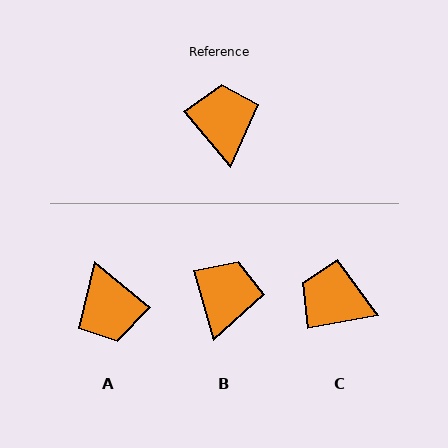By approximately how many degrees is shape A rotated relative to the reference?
Approximately 170 degrees clockwise.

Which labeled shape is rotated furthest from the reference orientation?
A, about 170 degrees away.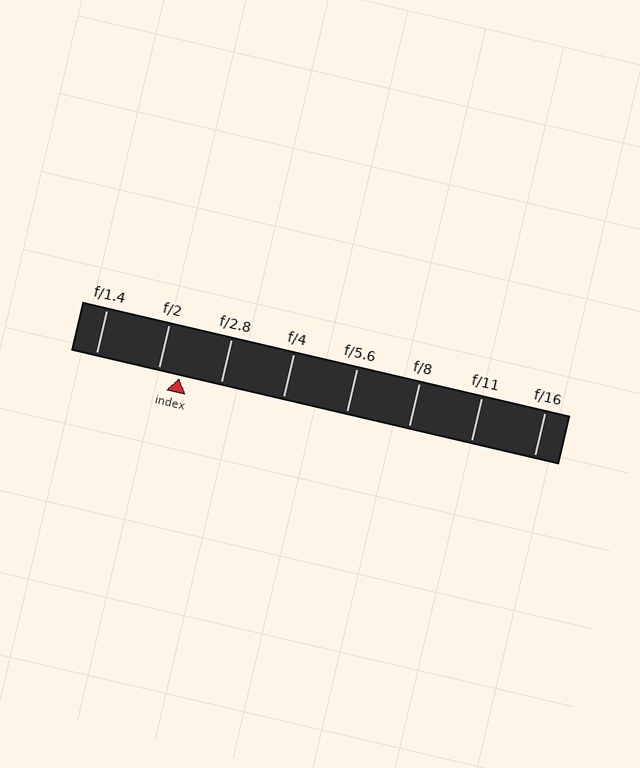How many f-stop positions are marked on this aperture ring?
There are 8 f-stop positions marked.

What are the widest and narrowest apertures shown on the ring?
The widest aperture shown is f/1.4 and the narrowest is f/16.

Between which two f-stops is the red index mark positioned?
The index mark is between f/2 and f/2.8.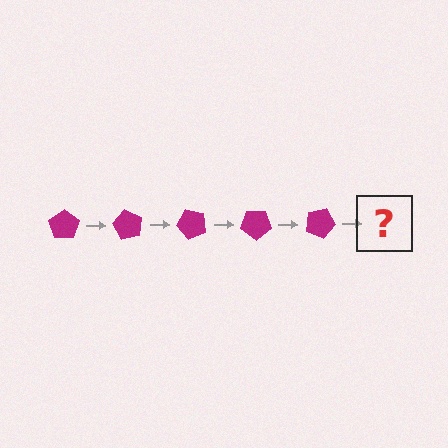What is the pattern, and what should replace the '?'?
The pattern is that the pentagon rotates 60 degrees each step. The '?' should be a magenta pentagon rotated 300 degrees.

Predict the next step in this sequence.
The next step is a magenta pentagon rotated 300 degrees.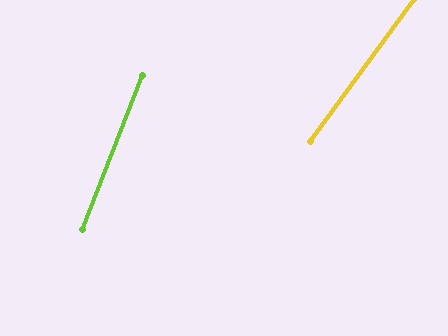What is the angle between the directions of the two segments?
Approximately 14 degrees.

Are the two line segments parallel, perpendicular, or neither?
Neither parallel nor perpendicular — they differ by about 14°.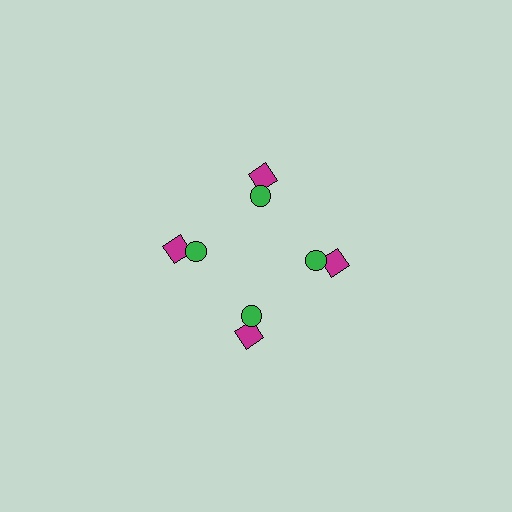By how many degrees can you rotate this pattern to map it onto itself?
The pattern maps onto itself every 90 degrees of rotation.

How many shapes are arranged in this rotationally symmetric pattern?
There are 8 shapes, arranged in 4 groups of 2.